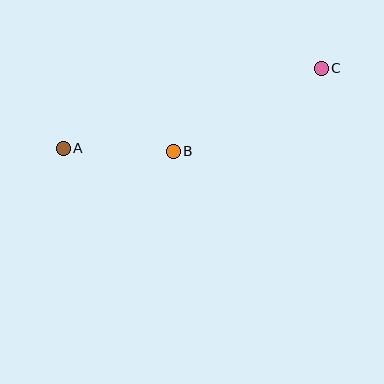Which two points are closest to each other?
Points A and B are closest to each other.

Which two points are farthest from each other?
Points A and C are farthest from each other.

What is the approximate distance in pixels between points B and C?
The distance between B and C is approximately 170 pixels.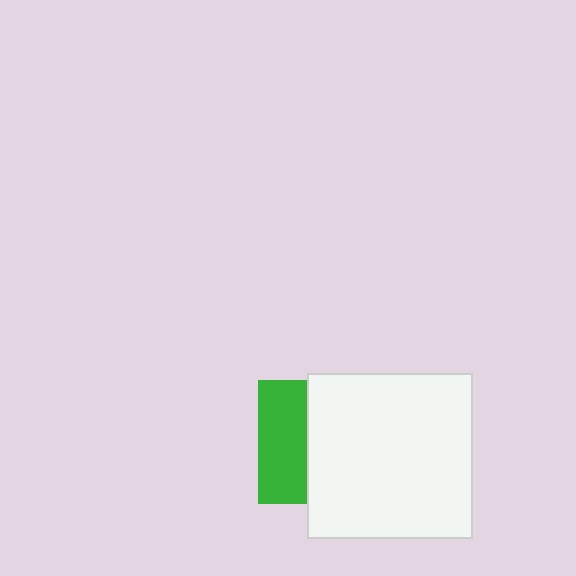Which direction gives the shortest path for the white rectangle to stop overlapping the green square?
Moving right gives the shortest separation.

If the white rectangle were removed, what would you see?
You would see the complete green square.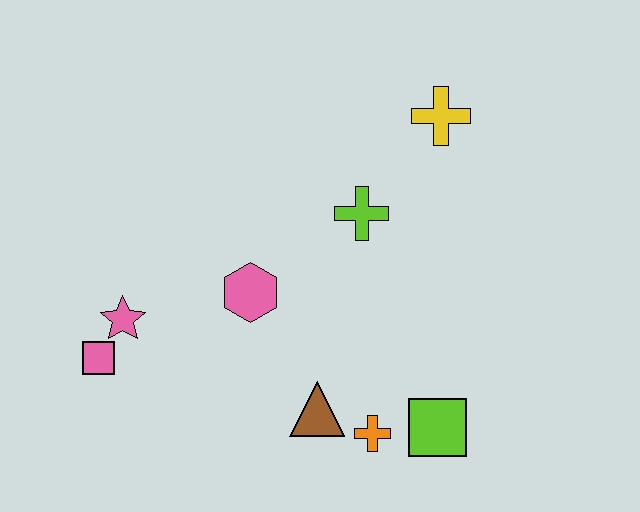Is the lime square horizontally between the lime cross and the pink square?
No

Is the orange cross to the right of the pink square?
Yes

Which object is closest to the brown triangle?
The orange cross is closest to the brown triangle.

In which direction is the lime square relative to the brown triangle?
The lime square is to the right of the brown triangle.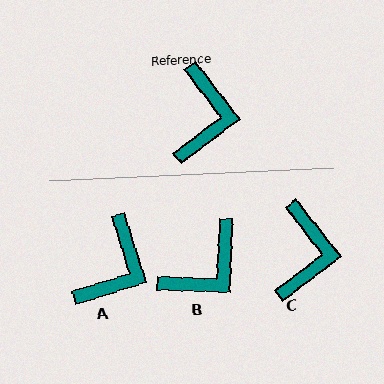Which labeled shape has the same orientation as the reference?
C.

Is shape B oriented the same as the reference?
No, it is off by about 40 degrees.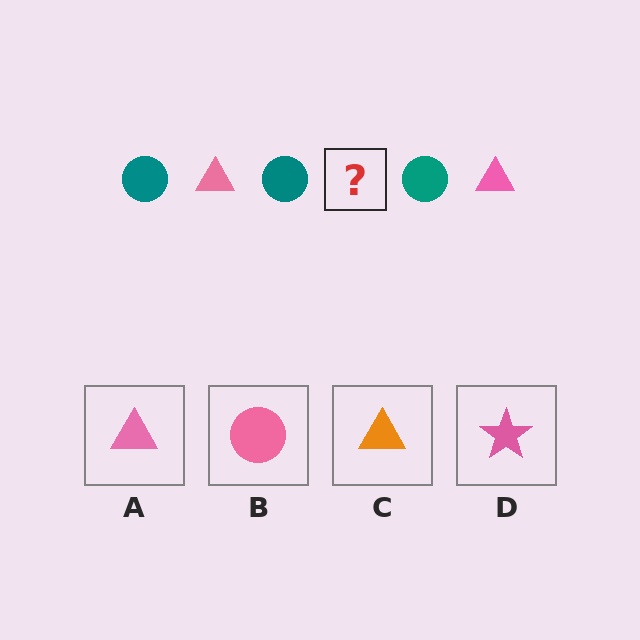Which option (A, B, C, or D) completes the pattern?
A.